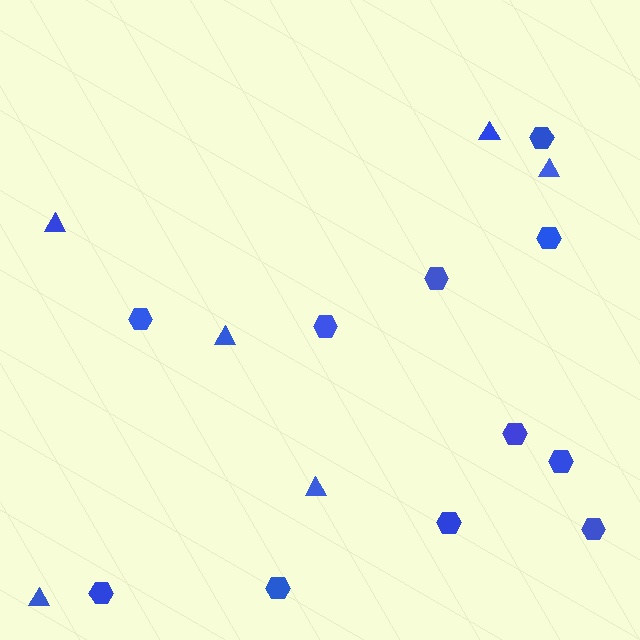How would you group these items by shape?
There are 2 groups: one group of triangles (6) and one group of hexagons (11).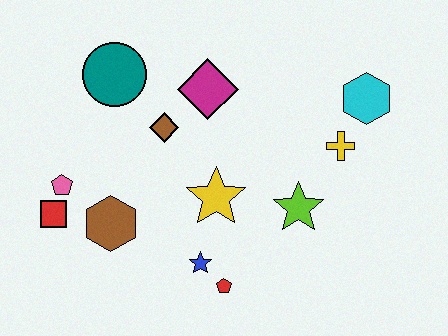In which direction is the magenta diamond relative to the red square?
The magenta diamond is to the right of the red square.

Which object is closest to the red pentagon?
The blue star is closest to the red pentagon.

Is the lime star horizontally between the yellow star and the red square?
No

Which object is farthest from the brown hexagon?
The cyan hexagon is farthest from the brown hexagon.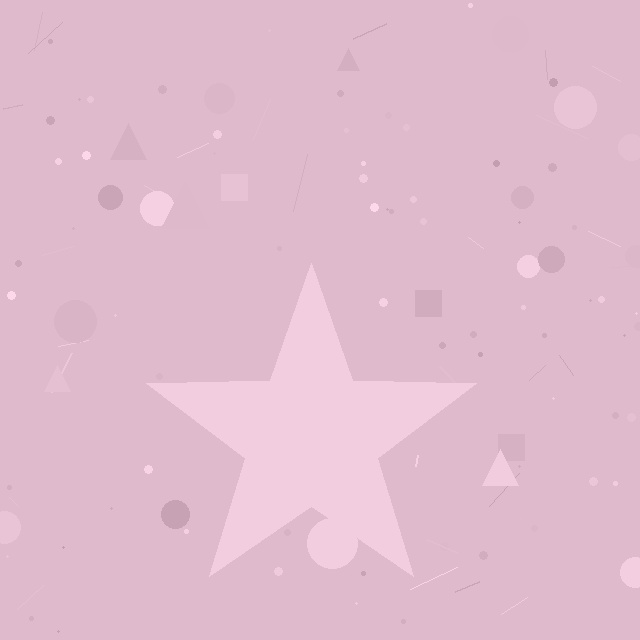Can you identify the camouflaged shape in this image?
The camouflaged shape is a star.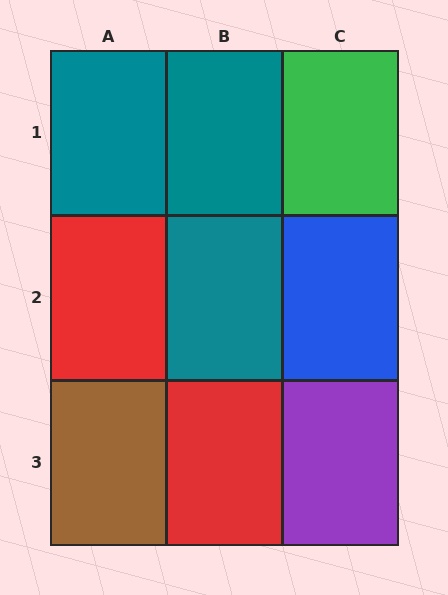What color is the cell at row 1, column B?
Teal.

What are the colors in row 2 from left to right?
Red, teal, blue.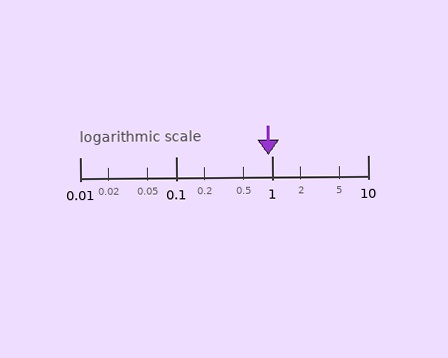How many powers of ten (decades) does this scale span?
The scale spans 3 decades, from 0.01 to 10.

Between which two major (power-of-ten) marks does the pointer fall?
The pointer is between 0.1 and 1.